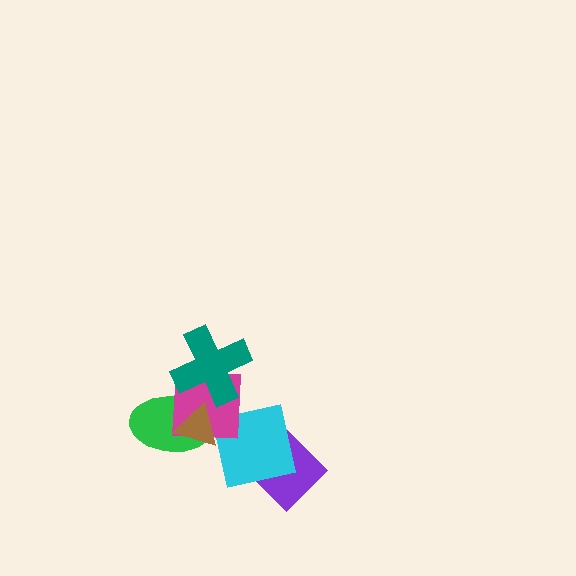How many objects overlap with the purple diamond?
1 object overlaps with the purple diamond.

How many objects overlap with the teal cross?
2 objects overlap with the teal cross.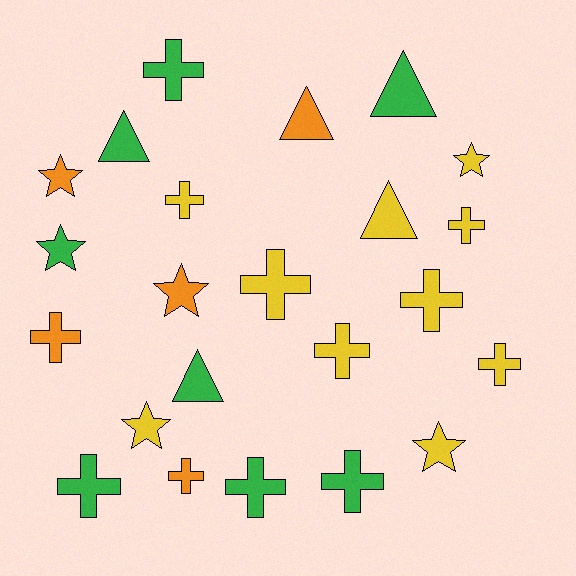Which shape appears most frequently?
Cross, with 12 objects.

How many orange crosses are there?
There are 2 orange crosses.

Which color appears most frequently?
Yellow, with 10 objects.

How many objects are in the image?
There are 23 objects.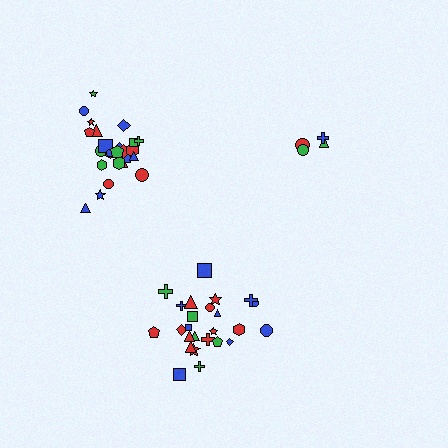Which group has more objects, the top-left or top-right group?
The top-left group.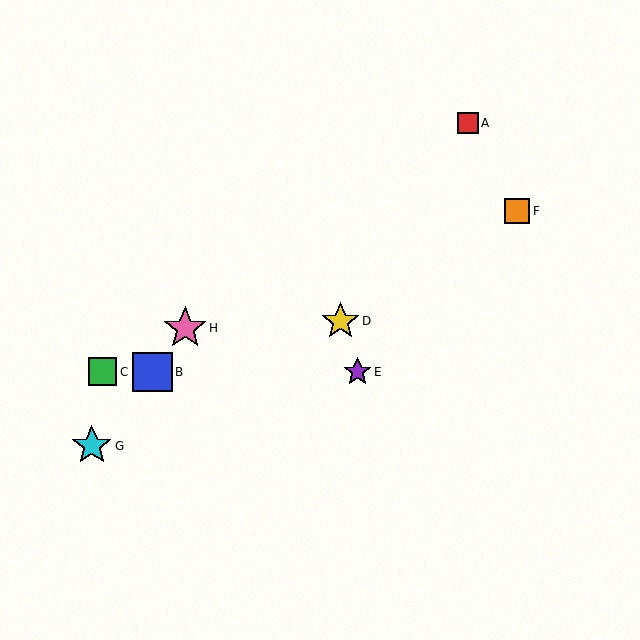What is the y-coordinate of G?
Object G is at y≈446.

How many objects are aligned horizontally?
3 objects (B, C, E) are aligned horizontally.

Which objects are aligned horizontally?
Objects B, C, E are aligned horizontally.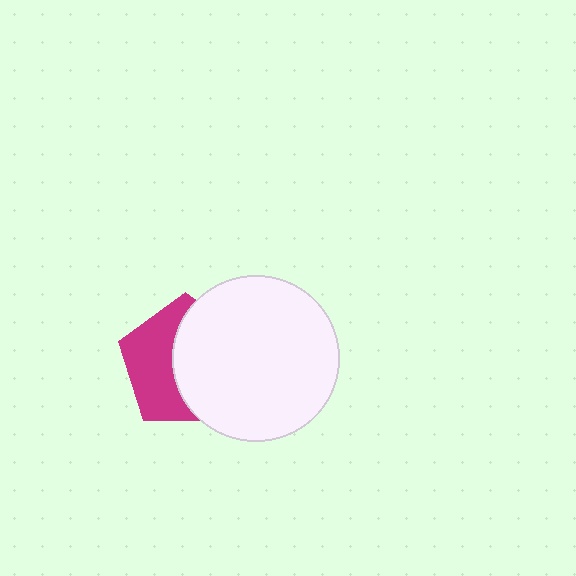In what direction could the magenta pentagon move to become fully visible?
The magenta pentagon could move left. That would shift it out from behind the white circle entirely.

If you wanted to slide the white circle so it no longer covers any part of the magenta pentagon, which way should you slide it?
Slide it right — that is the most direct way to separate the two shapes.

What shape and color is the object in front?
The object in front is a white circle.